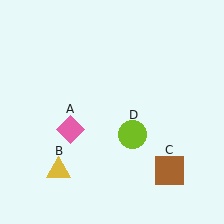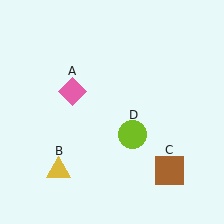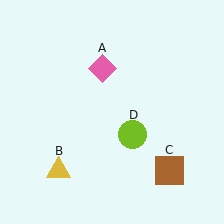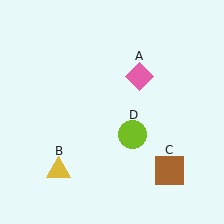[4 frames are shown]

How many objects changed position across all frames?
1 object changed position: pink diamond (object A).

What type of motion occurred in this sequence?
The pink diamond (object A) rotated clockwise around the center of the scene.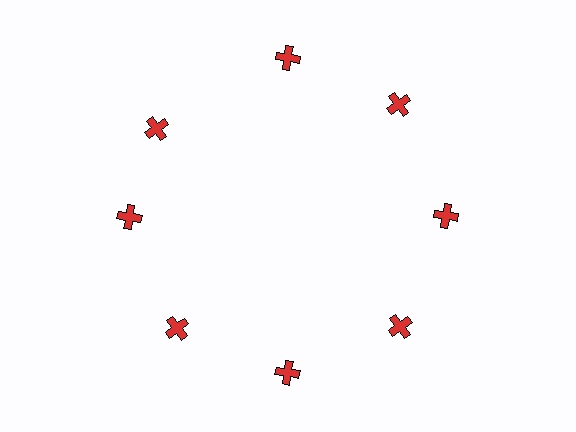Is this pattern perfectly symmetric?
No. The 8 red crosses are arranged in a ring, but one element near the 10 o'clock position is rotated out of alignment along the ring, breaking the 8-fold rotational symmetry.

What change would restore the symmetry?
The symmetry would be restored by rotating it back into even spacing with its neighbors so that all 8 crosses sit at equal angles and equal distance from the center.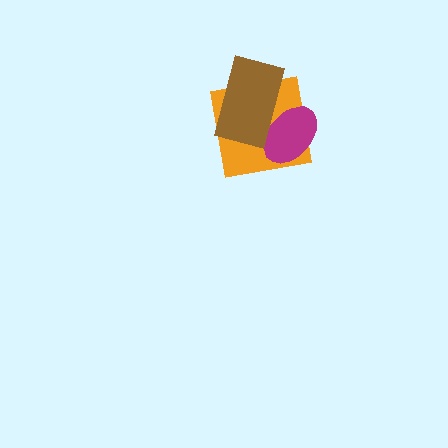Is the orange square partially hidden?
Yes, it is partially covered by another shape.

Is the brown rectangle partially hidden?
No, no other shape covers it.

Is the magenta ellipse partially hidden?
Yes, it is partially covered by another shape.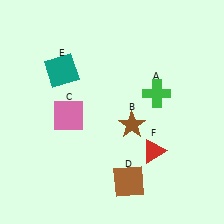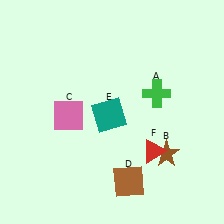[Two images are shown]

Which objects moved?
The objects that moved are: the brown star (B), the teal square (E).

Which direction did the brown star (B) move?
The brown star (B) moved right.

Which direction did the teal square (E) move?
The teal square (E) moved right.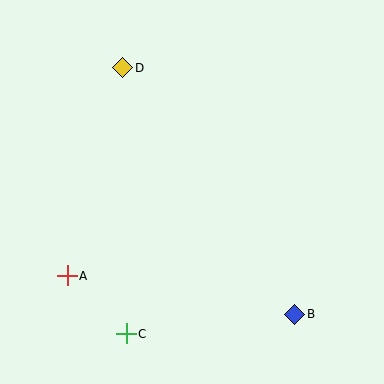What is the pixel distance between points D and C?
The distance between D and C is 266 pixels.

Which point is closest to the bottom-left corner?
Point A is closest to the bottom-left corner.